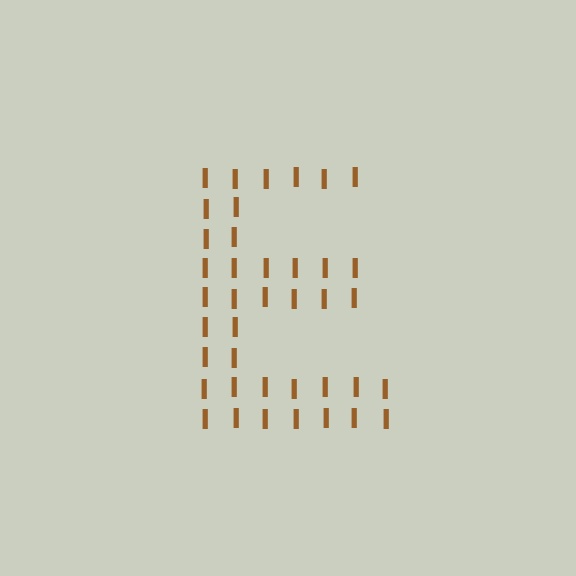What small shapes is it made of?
It is made of small letter I's.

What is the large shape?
The large shape is the letter E.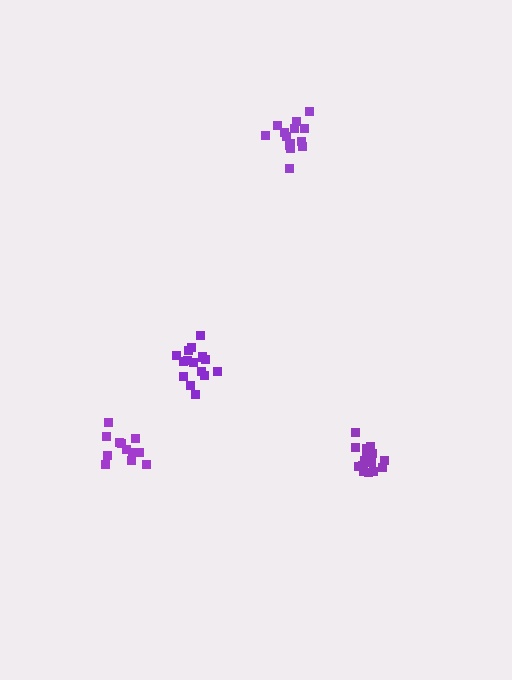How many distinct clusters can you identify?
There are 4 distinct clusters.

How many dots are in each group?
Group 1: 12 dots, Group 2: 14 dots, Group 3: 16 dots, Group 4: 17 dots (59 total).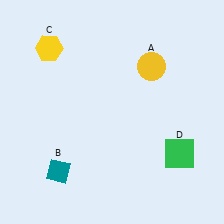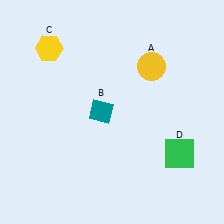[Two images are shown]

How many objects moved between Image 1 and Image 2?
1 object moved between the two images.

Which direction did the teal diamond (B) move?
The teal diamond (B) moved up.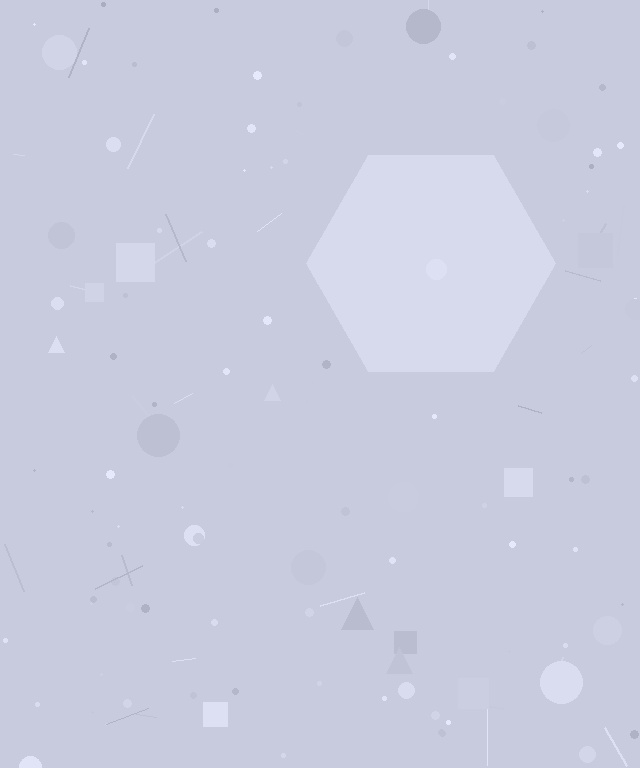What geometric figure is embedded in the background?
A hexagon is embedded in the background.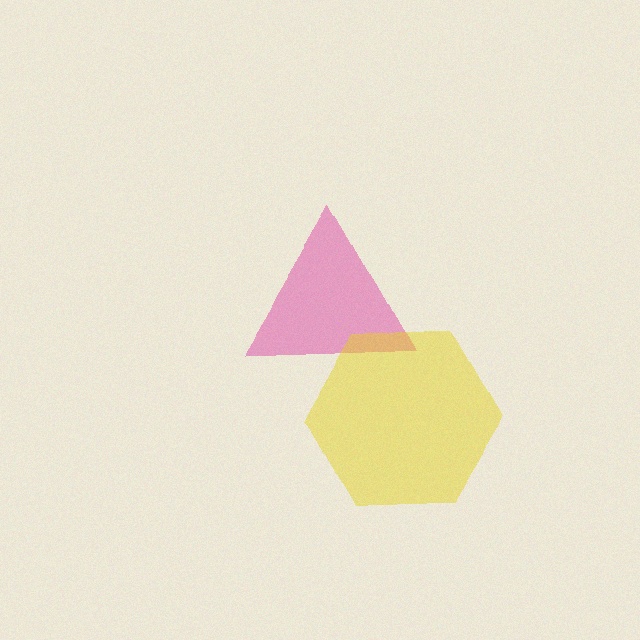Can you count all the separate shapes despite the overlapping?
Yes, there are 2 separate shapes.